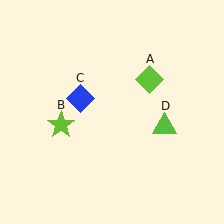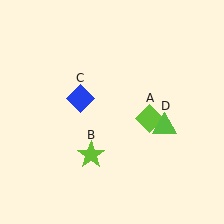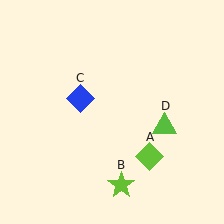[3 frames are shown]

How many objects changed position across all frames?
2 objects changed position: lime diamond (object A), lime star (object B).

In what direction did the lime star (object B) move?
The lime star (object B) moved down and to the right.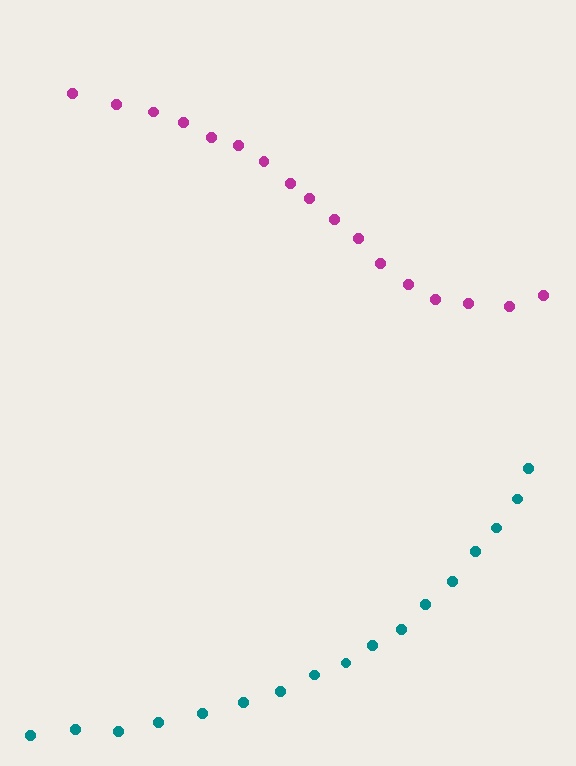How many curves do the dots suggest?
There are 2 distinct paths.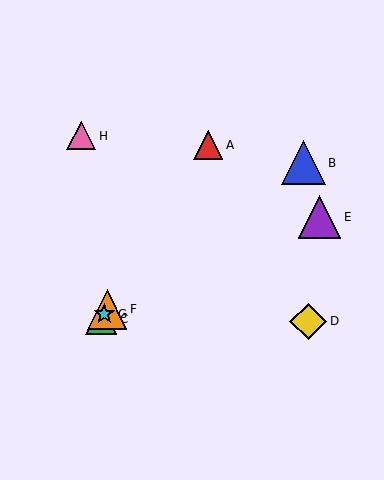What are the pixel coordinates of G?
Object G is at (104, 314).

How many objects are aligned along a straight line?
4 objects (A, C, F, G) are aligned along a straight line.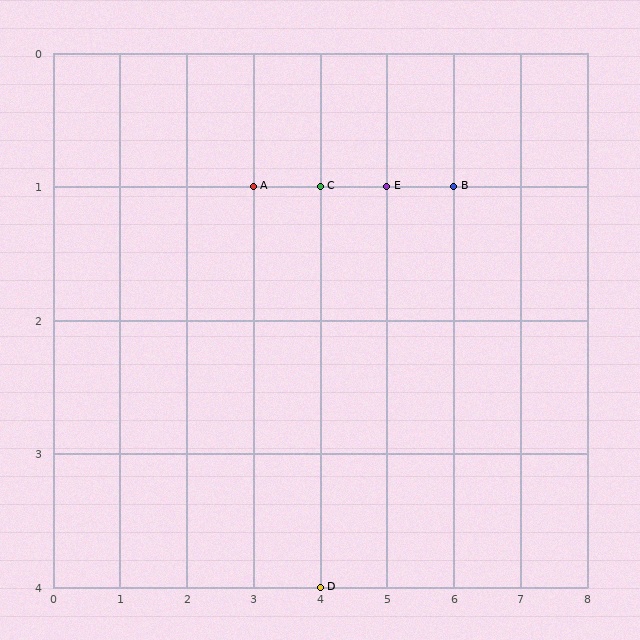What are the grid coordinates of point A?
Point A is at grid coordinates (3, 1).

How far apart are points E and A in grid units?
Points E and A are 2 columns apart.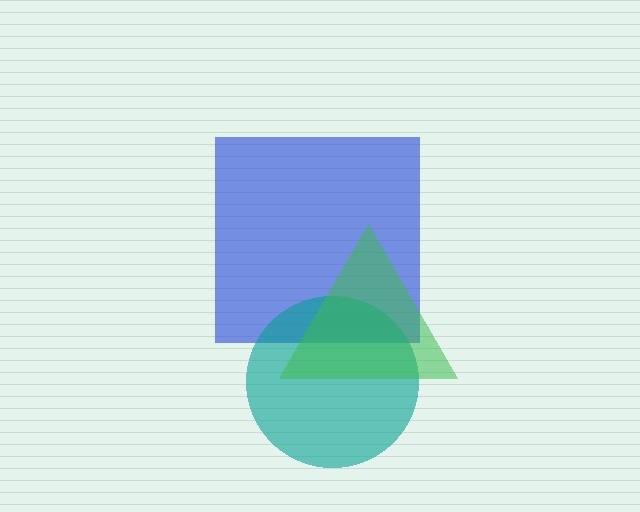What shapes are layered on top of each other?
The layered shapes are: a blue square, a teal circle, a green triangle.